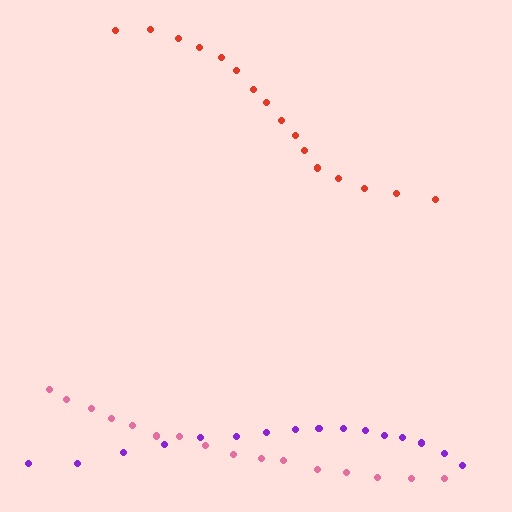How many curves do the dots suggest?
There are 3 distinct paths.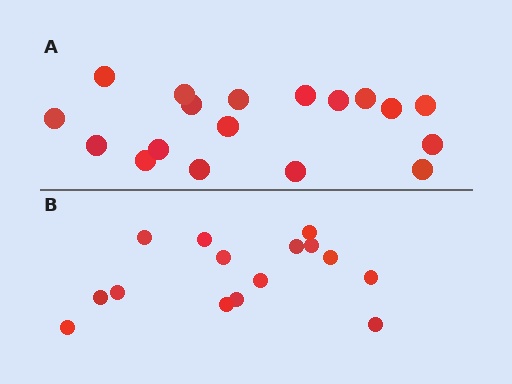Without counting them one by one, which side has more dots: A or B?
Region A (the top region) has more dots.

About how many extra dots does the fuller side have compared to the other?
Region A has just a few more — roughly 2 or 3 more dots than region B.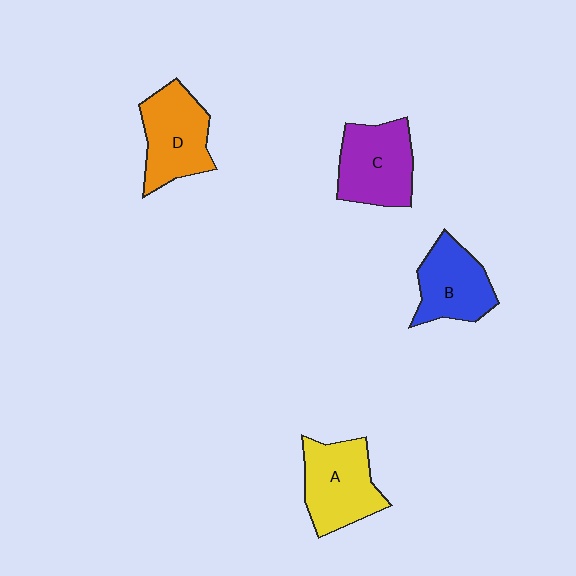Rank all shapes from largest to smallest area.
From largest to smallest: A (yellow), C (purple), D (orange), B (blue).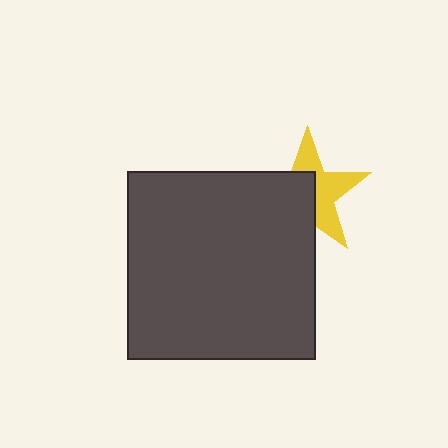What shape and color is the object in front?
The object in front is a dark gray square.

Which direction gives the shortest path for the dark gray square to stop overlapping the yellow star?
Moving toward the lower-left gives the shortest separation.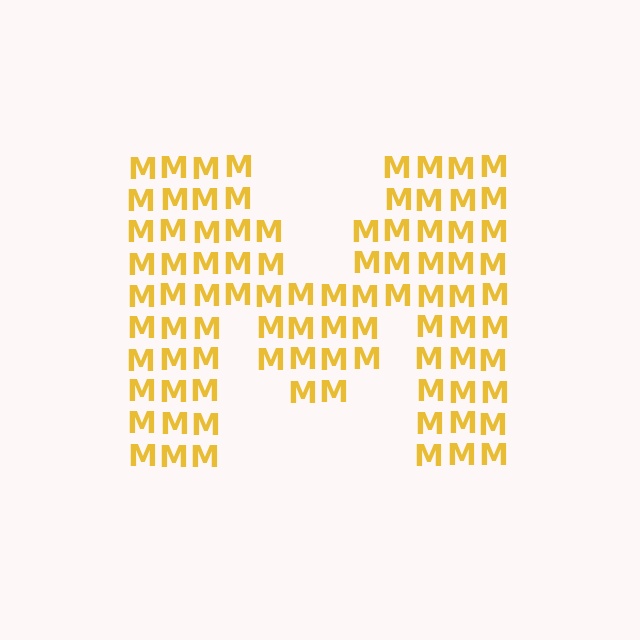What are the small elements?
The small elements are letter M's.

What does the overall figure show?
The overall figure shows the letter M.